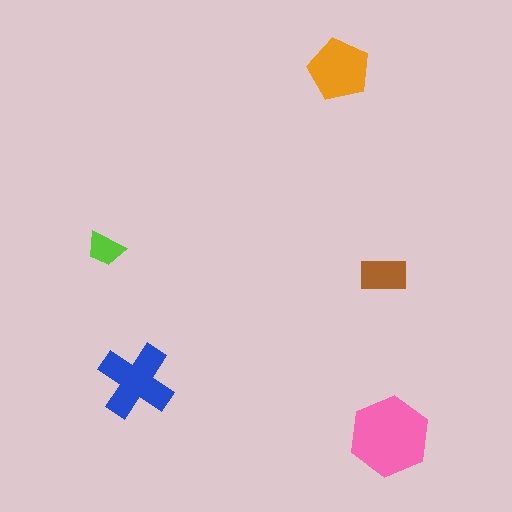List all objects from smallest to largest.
The lime trapezoid, the brown rectangle, the orange pentagon, the blue cross, the pink hexagon.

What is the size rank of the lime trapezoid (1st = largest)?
5th.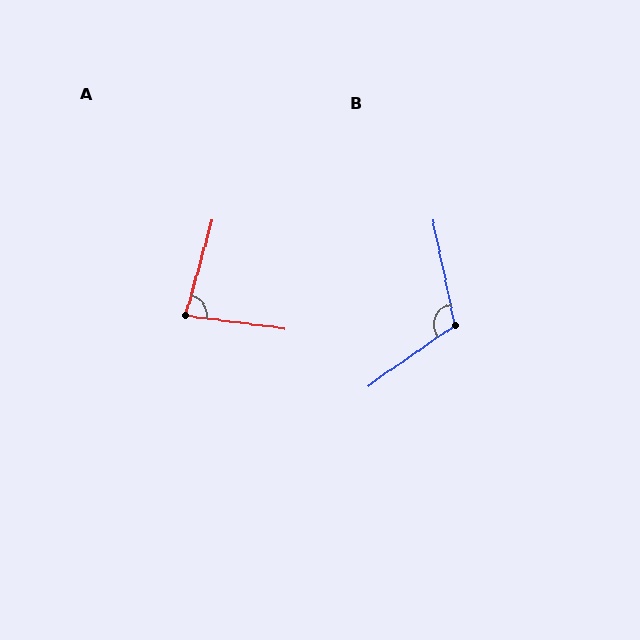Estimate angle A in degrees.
Approximately 82 degrees.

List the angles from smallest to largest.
A (82°), B (113°).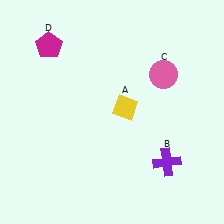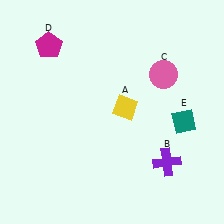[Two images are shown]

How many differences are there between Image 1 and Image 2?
There is 1 difference between the two images.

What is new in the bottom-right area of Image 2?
A teal diamond (E) was added in the bottom-right area of Image 2.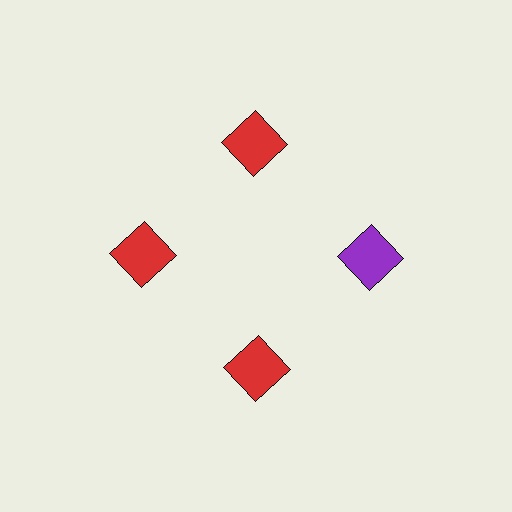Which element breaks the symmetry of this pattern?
The purple square at roughly the 3 o'clock position breaks the symmetry. All other shapes are red squares.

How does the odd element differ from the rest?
It has a different color: purple instead of red.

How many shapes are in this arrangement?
There are 4 shapes arranged in a ring pattern.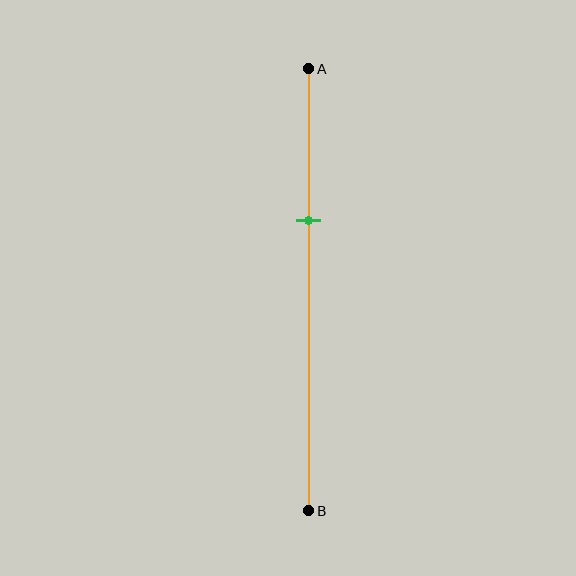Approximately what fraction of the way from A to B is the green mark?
The green mark is approximately 35% of the way from A to B.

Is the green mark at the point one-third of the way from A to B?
Yes, the mark is approximately at the one-third point.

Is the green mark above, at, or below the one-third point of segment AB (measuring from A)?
The green mark is approximately at the one-third point of segment AB.